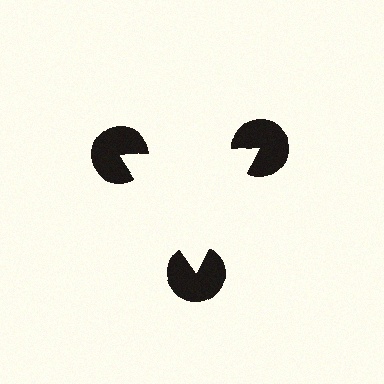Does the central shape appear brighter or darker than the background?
It typically appears slightly brighter than the background, even though no actual brightness change is drawn.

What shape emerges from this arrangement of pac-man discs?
An illusory triangle — its edges are inferred from the aligned wedge cuts in the pac-man discs, not physically drawn.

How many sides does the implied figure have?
3 sides.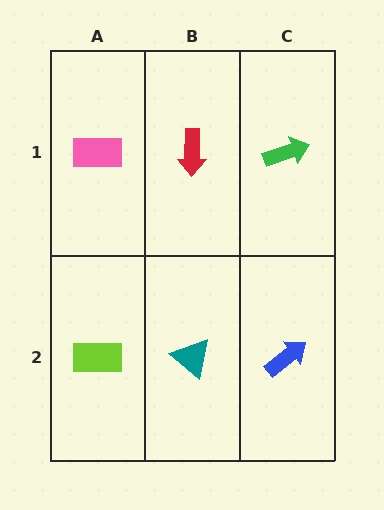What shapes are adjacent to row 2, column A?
A pink rectangle (row 1, column A), a teal triangle (row 2, column B).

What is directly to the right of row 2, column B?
A blue arrow.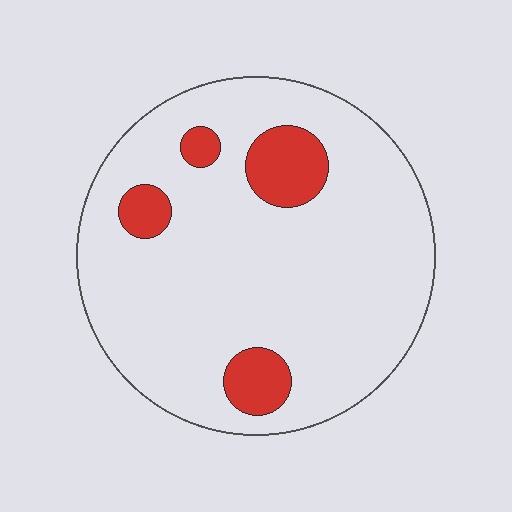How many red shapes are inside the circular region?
4.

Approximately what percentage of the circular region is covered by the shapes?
Approximately 15%.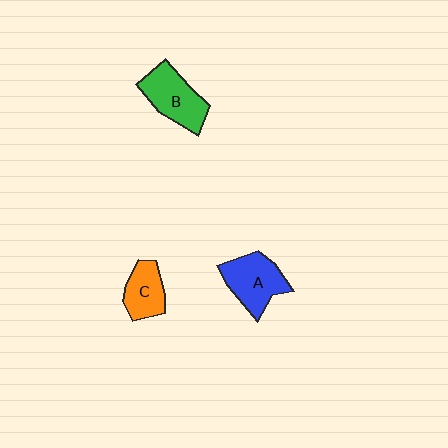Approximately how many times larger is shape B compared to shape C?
Approximately 1.4 times.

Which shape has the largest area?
Shape A (blue).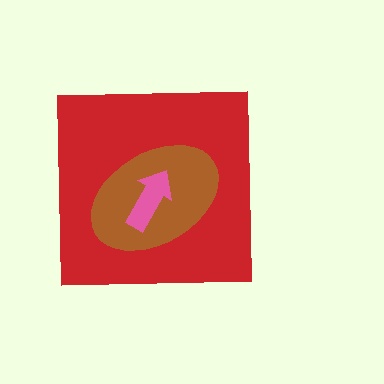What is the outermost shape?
The red square.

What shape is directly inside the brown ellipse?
The pink arrow.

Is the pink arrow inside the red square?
Yes.